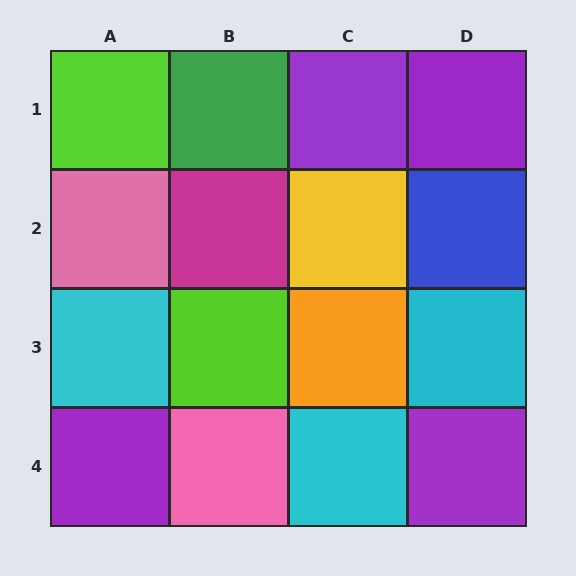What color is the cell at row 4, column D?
Purple.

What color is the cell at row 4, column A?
Purple.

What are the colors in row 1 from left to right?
Lime, green, purple, purple.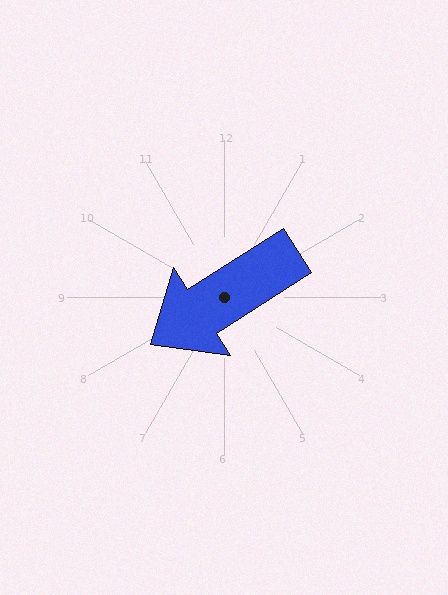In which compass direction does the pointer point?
Southwest.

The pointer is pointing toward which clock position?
Roughly 8 o'clock.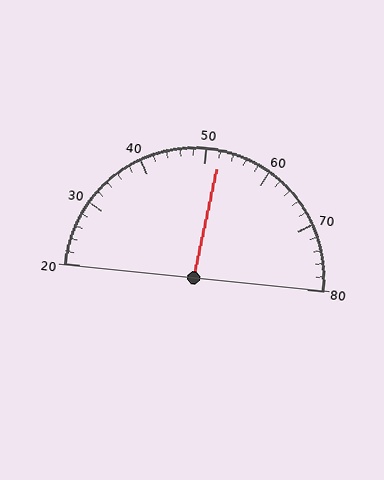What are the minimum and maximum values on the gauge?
The gauge ranges from 20 to 80.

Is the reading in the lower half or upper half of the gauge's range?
The reading is in the upper half of the range (20 to 80).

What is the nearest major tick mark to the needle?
The nearest major tick mark is 50.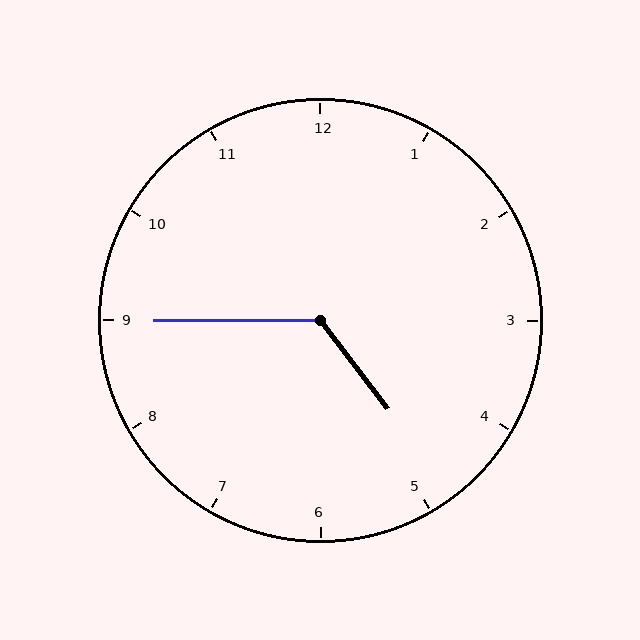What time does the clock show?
4:45.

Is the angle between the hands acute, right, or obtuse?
It is obtuse.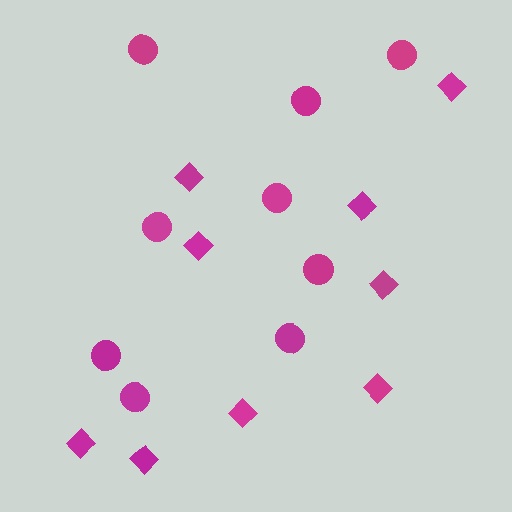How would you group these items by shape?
There are 2 groups: one group of circles (9) and one group of diamonds (9).